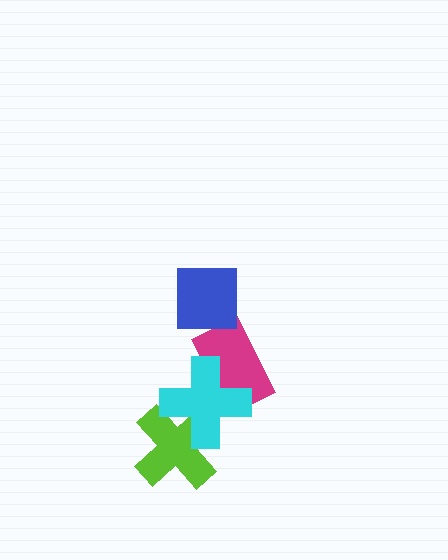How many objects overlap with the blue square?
0 objects overlap with the blue square.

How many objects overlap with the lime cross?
1 object overlaps with the lime cross.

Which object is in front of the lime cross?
The cyan cross is in front of the lime cross.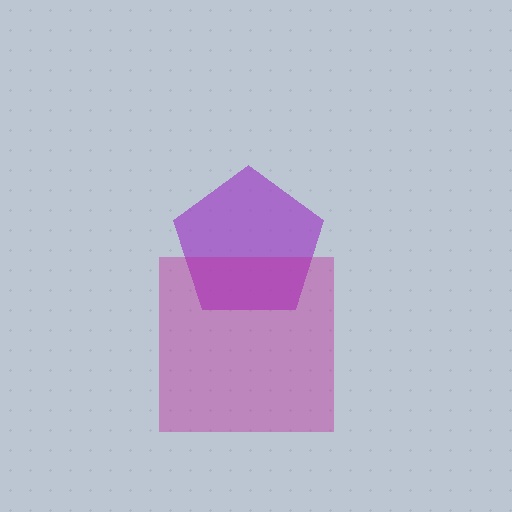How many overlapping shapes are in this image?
There are 2 overlapping shapes in the image.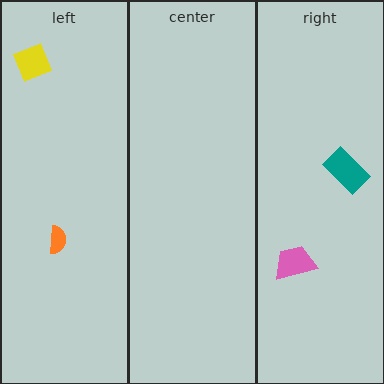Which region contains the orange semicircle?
The left region.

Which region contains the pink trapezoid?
The right region.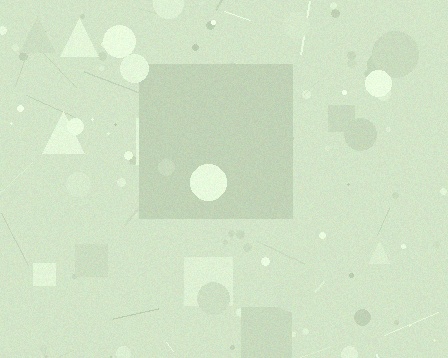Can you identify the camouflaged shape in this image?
The camouflaged shape is a square.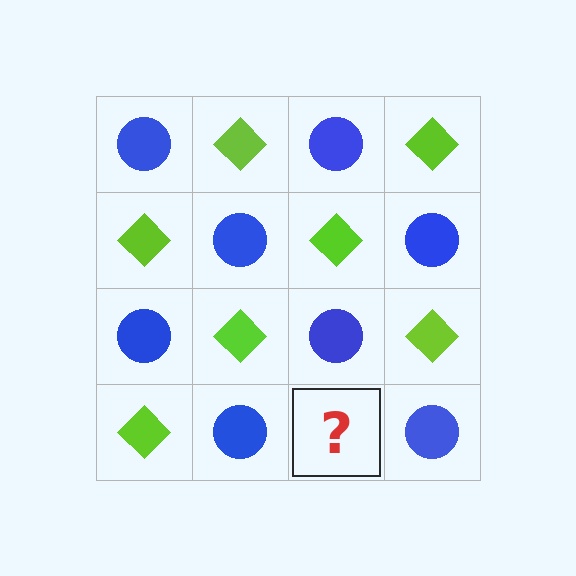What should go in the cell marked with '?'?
The missing cell should contain a lime diamond.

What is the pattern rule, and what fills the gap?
The rule is that it alternates blue circle and lime diamond in a checkerboard pattern. The gap should be filled with a lime diamond.